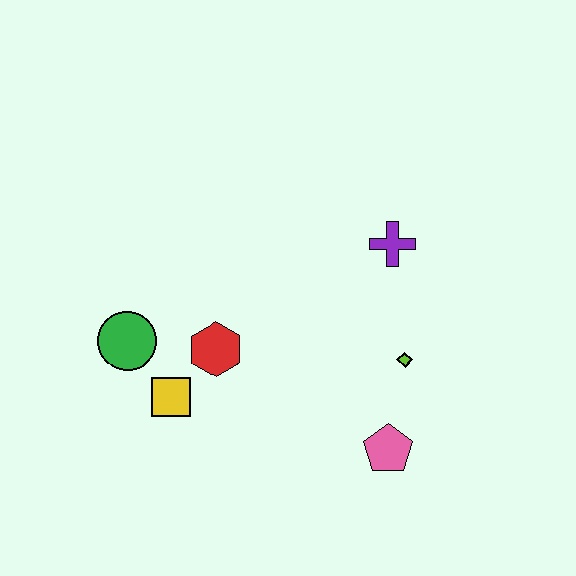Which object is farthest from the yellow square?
The purple cross is farthest from the yellow square.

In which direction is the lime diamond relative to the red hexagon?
The lime diamond is to the right of the red hexagon.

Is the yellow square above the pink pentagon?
Yes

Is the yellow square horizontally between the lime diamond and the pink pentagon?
No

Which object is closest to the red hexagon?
The yellow square is closest to the red hexagon.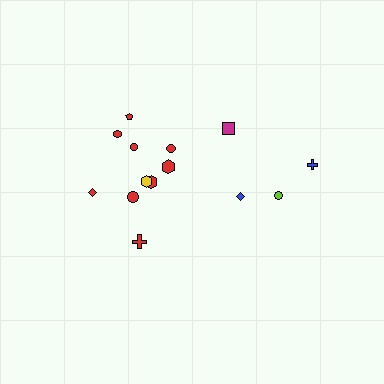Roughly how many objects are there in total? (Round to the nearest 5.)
Roughly 15 objects in total.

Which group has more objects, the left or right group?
The left group.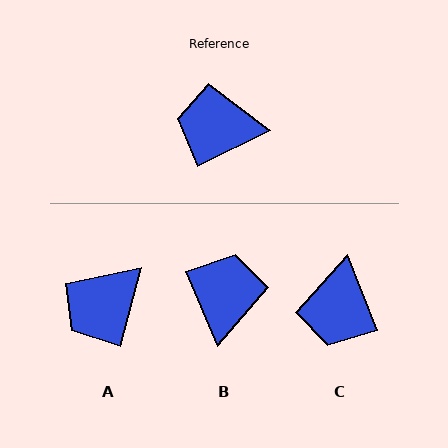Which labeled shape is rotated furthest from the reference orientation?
B, about 93 degrees away.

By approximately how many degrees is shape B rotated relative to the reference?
Approximately 93 degrees clockwise.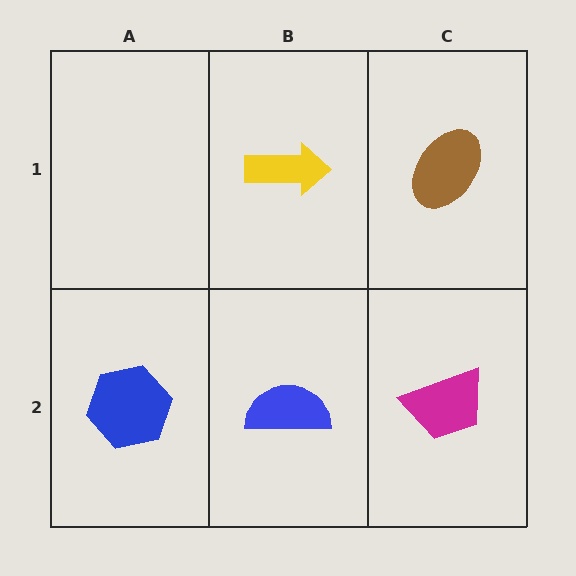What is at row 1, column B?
A yellow arrow.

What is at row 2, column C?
A magenta trapezoid.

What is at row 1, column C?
A brown ellipse.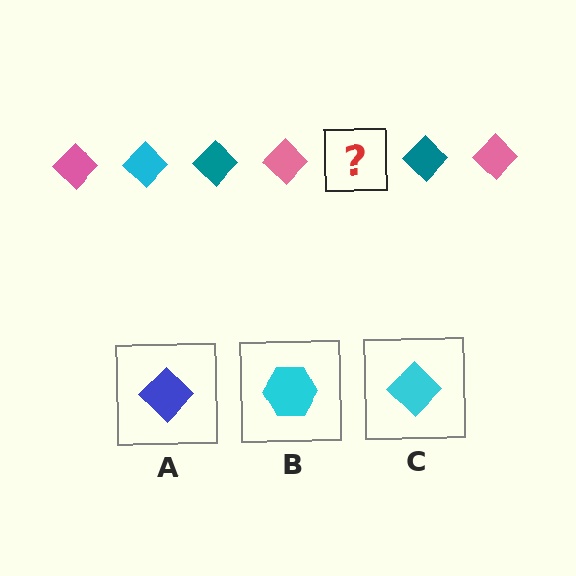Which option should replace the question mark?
Option C.